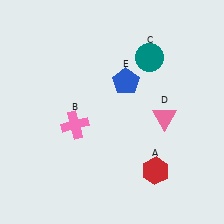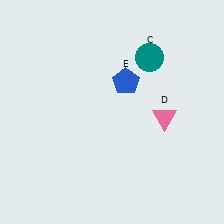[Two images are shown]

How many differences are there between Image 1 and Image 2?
There are 2 differences between the two images.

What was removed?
The pink cross (B), the red hexagon (A) were removed in Image 2.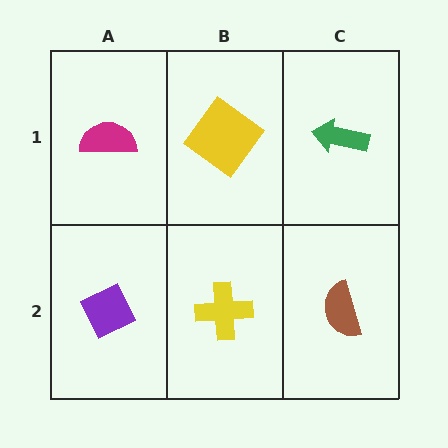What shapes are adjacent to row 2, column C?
A green arrow (row 1, column C), a yellow cross (row 2, column B).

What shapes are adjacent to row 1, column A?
A purple diamond (row 2, column A), a yellow diamond (row 1, column B).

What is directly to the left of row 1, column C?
A yellow diamond.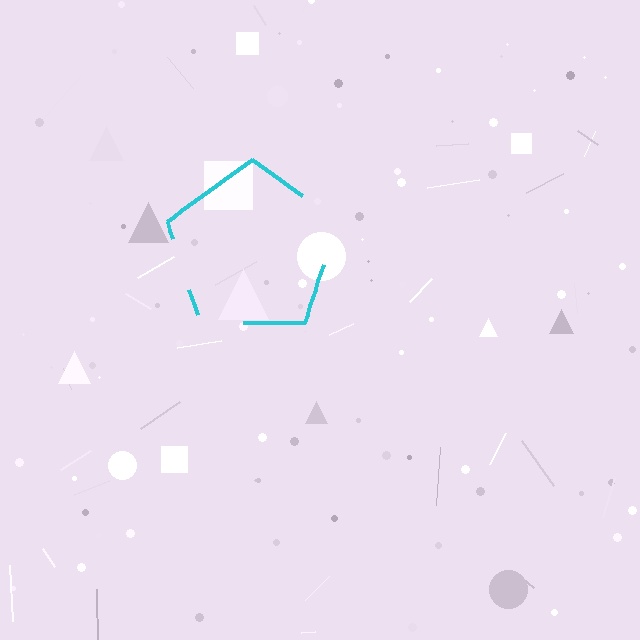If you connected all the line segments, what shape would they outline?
They would outline a pentagon.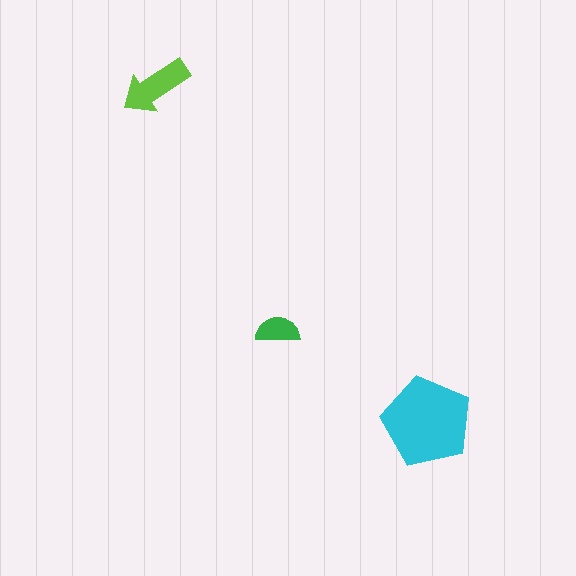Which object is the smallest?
The green semicircle.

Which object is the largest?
The cyan pentagon.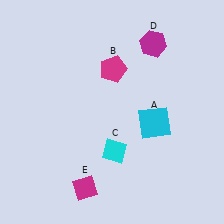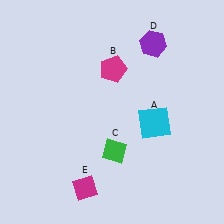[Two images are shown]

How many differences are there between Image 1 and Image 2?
There are 2 differences between the two images.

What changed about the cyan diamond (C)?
In Image 1, C is cyan. In Image 2, it changed to green.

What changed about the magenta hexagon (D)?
In Image 1, D is magenta. In Image 2, it changed to purple.